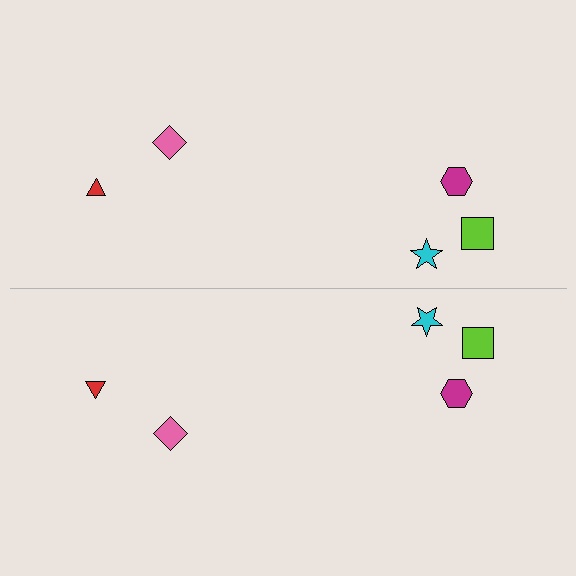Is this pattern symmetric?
Yes, this pattern has bilateral (reflection) symmetry.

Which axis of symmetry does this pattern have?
The pattern has a horizontal axis of symmetry running through the center of the image.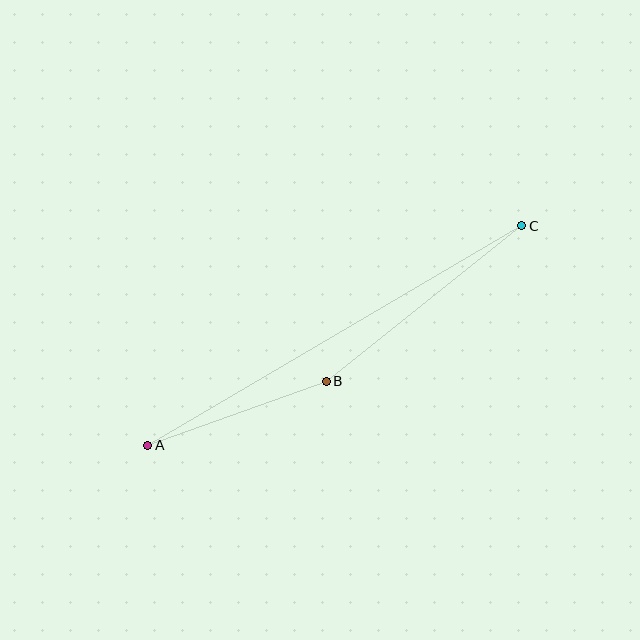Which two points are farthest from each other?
Points A and C are farthest from each other.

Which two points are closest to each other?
Points A and B are closest to each other.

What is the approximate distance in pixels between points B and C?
The distance between B and C is approximately 250 pixels.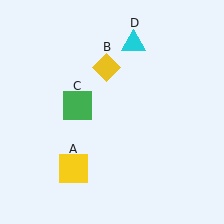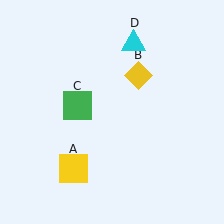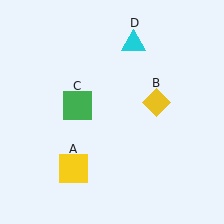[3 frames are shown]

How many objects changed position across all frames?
1 object changed position: yellow diamond (object B).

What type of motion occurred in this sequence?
The yellow diamond (object B) rotated clockwise around the center of the scene.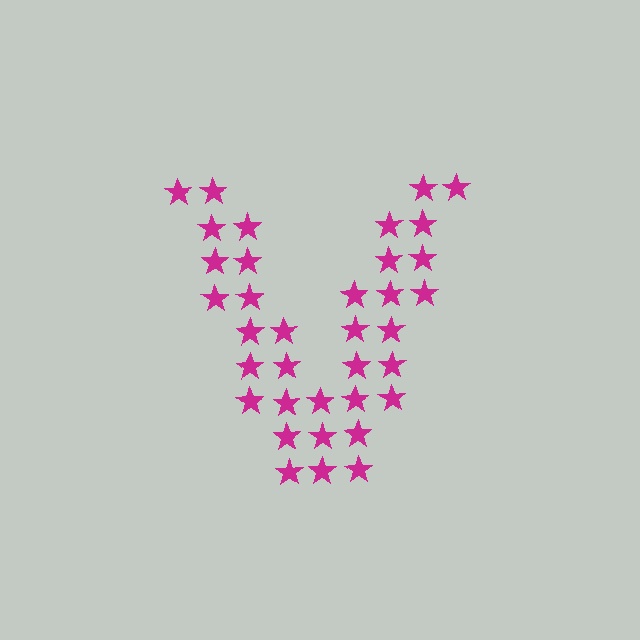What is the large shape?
The large shape is the letter V.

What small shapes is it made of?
It is made of small stars.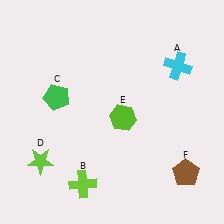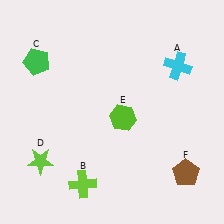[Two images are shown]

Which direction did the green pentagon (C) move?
The green pentagon (C) moved up.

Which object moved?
The green pentagon (C) moved up.